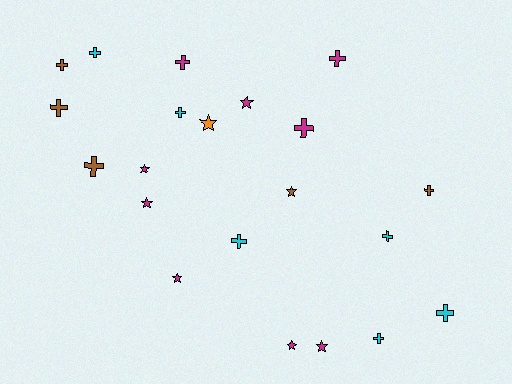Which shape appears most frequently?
Cross, with 13 objects.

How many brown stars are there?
There is 1 brown star.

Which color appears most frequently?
Magenta, with 9 objects.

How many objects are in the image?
There are 21 objects.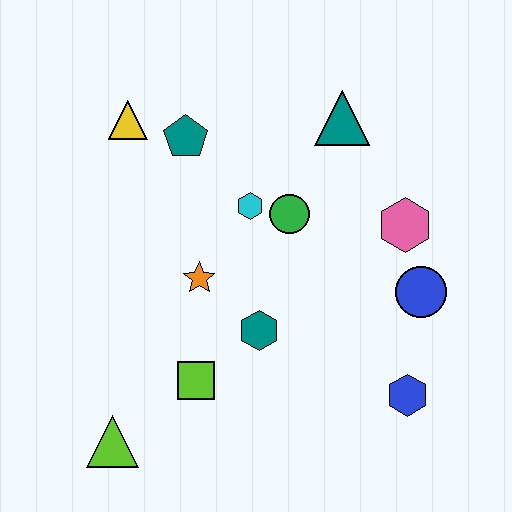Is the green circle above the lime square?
Yes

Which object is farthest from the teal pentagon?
The blue hexagon is farthest from the teal pentagon.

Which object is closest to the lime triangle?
The lime square is closest to the lime triangle.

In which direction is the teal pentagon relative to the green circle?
The teal pentagon is to the left of the green circle.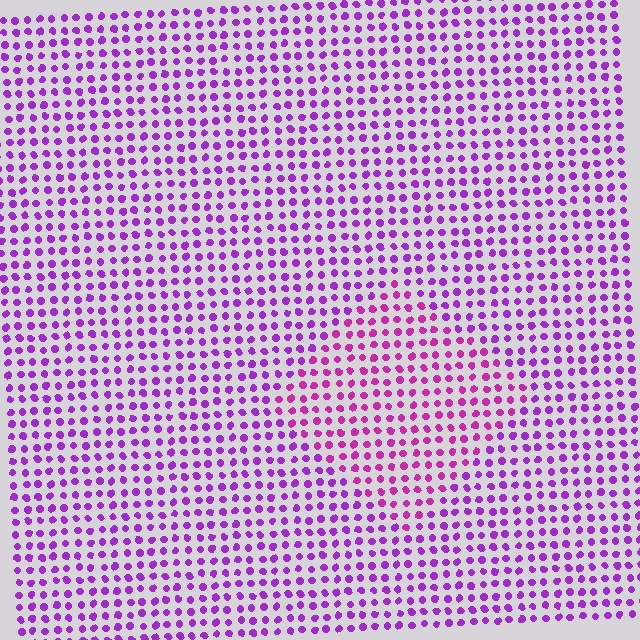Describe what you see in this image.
The image is filled with small purple elements in a uniform arrangement. A diamond-shaped region is visible where the elements are tinted to a slightly different hue, forming a subtle color boundary.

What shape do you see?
I see a diamond.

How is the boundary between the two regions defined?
The boundary is defined purely by a slight shift in hue (about 25 degrees). Spacing, size, and orientation are identical on both sides.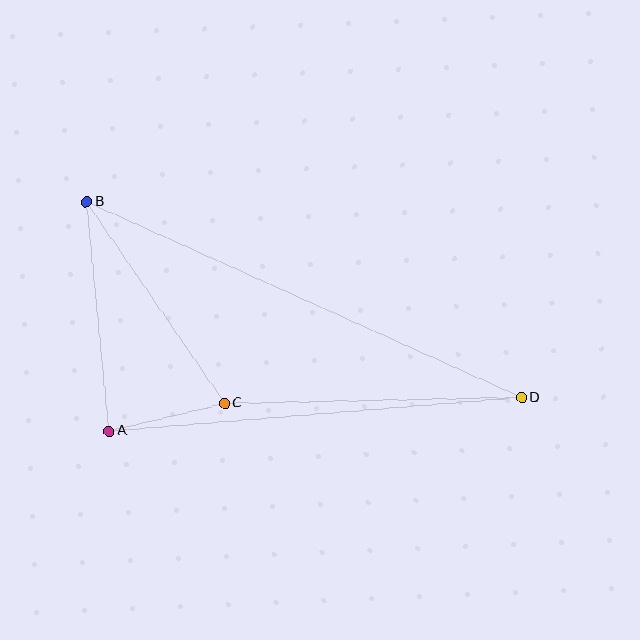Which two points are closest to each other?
Points A and C are closest to each other.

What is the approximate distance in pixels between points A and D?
The distance between A and D is approximately 414 pixels.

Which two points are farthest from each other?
Points B and D are farthest from each other.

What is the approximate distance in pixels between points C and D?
The distance between C and D is approximately 297 pixels.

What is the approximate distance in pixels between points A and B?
The distance between A and B is approximately 231 pixels.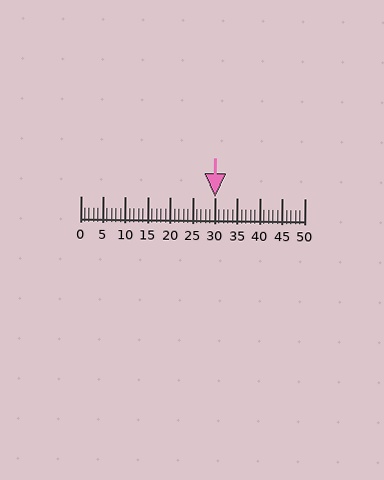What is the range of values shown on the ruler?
The ruler shows values from 0 to 50.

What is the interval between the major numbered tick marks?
The major tick marks are spaced 5 units apart.